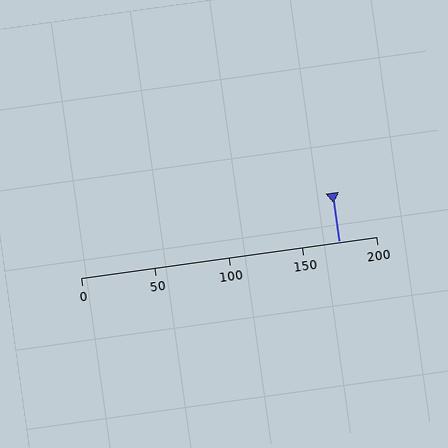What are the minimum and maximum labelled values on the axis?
The axis runs from 0 to 200.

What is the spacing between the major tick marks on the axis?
The major ticks are spaced 50 apart.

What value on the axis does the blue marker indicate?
The marker indicates approximately 175.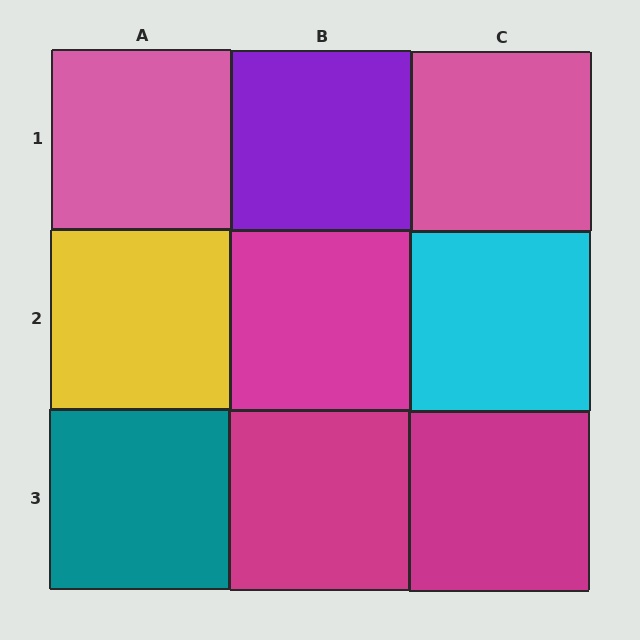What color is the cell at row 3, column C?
Magenta.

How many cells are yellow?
1 cell is yellow.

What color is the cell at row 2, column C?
Cyan.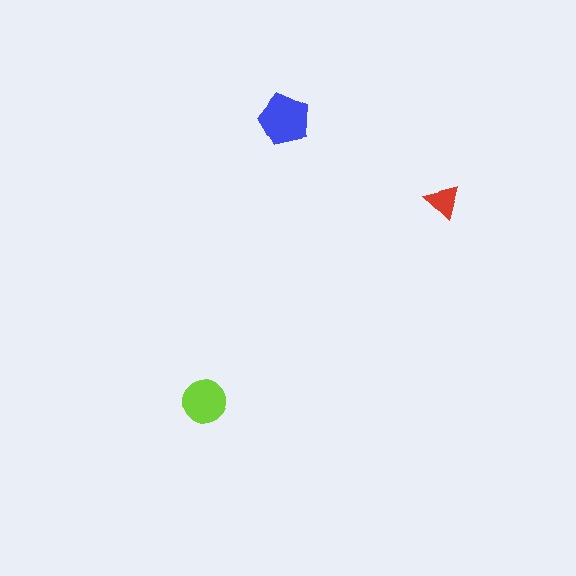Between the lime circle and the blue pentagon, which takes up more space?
The blue pentagon.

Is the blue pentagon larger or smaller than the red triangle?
Larger.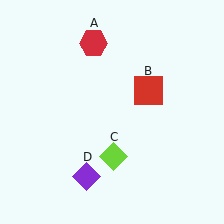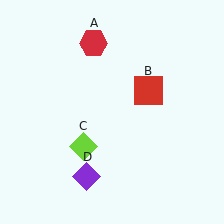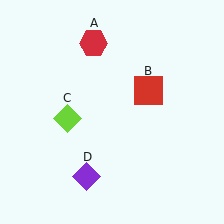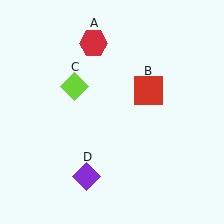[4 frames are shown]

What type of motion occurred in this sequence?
The lime diamond (object C) rotated clockwise around the center of the scene.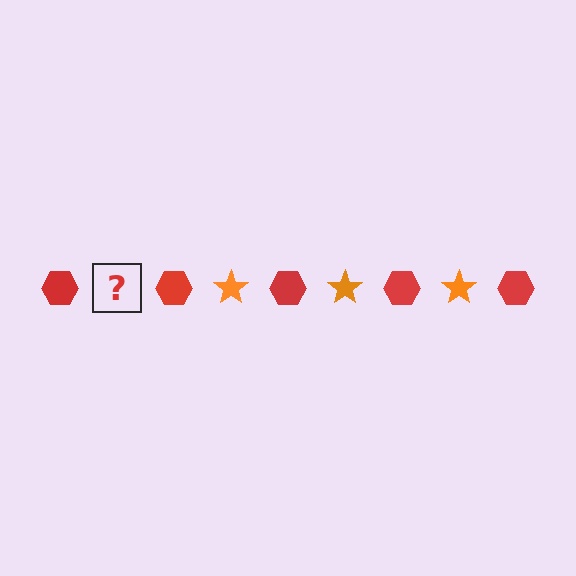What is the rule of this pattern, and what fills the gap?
The rule is that the pattern alternates between red hexagon and orange star. The gap should be filled with an orange star.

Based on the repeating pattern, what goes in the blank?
The blank should be an orange star.